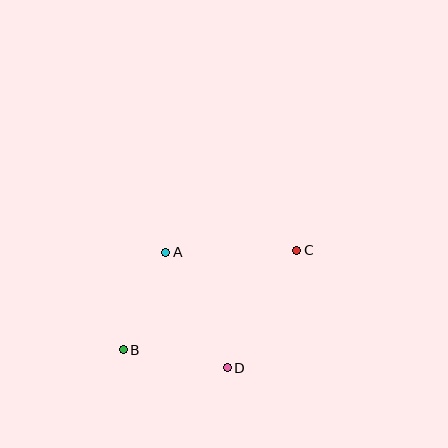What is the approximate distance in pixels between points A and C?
The distance between A and C is approximately 131 pixels.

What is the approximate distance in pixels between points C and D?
The distance between C and D is approximately 136 pixels.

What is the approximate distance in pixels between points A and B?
The distance between A and B is approximately 106 pixels.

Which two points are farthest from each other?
Points B and C are farthest from each other.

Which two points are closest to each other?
Points B and D are closest to each other.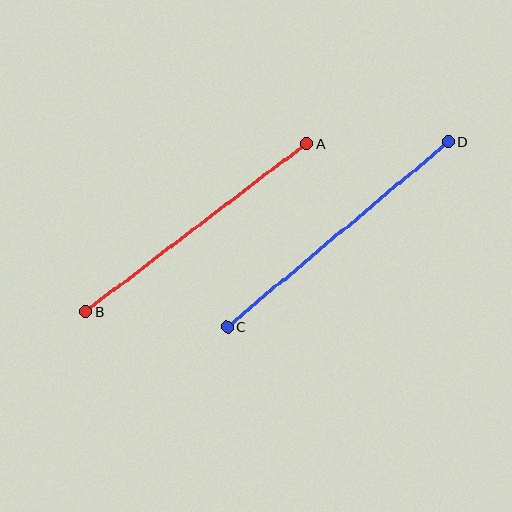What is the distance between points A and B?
The distance is approximately 278 pixels.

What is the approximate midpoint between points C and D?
The midpoint is at approximately (338, 234) pixels.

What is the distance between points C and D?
The distance is approximately 288 pixels.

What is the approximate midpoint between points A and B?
The midpoint is at approximately (196, 228) pixels.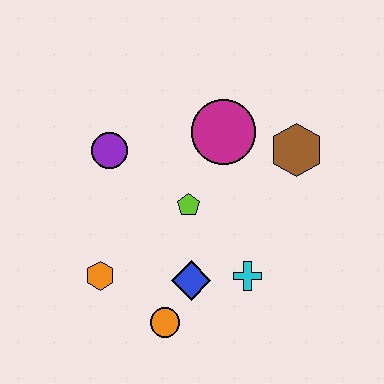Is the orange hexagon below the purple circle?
Yes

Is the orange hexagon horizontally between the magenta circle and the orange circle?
No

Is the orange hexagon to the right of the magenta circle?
No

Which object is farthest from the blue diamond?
The brown hexagon is farthest from the blue diamond.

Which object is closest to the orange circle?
The blue diamond is closest to the orange circle.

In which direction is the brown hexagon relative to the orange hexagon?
The brown hexagon is to the right of the orange hexagon.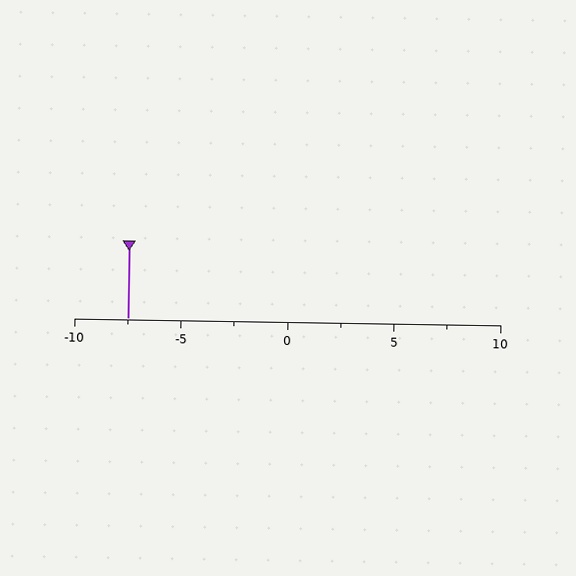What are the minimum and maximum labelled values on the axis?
The axis runs from -10 to 10.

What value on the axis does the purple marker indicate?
The marker indicates approximately -7.5.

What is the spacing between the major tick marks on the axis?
The major ticks are spaced 5 apart.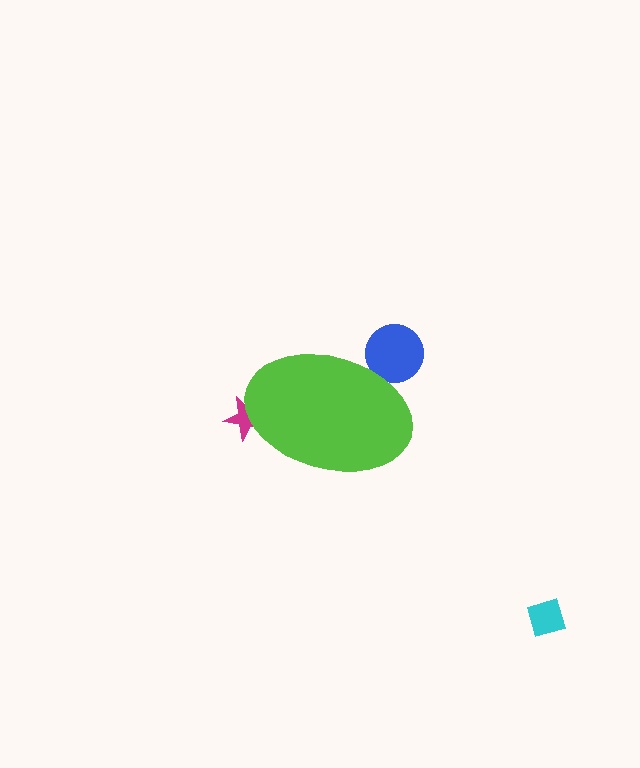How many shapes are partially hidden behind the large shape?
2 shapes are partially hidden.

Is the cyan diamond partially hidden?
No, the cyan diamond is fully visible.